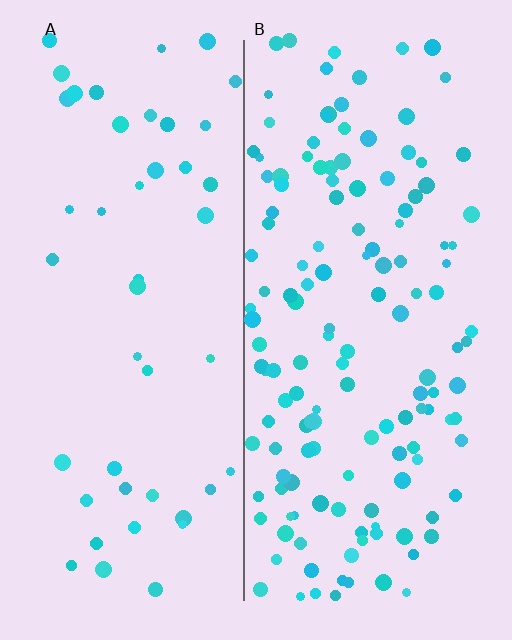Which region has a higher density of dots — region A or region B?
B (the right).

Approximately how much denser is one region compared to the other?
Approximately 3.1× — region B over region A.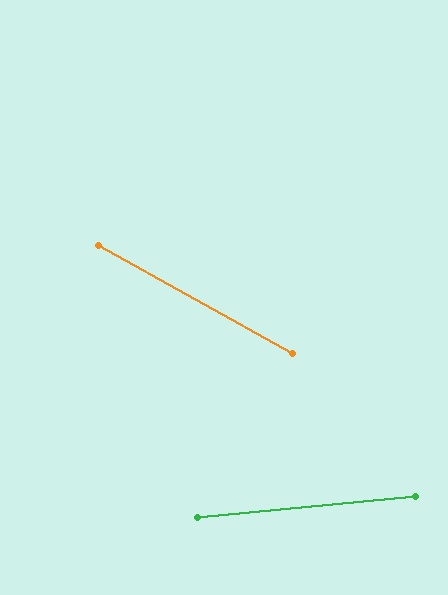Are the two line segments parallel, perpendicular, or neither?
Neither parallel nor perpendicular — they differ by about 35°.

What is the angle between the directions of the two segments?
Approximately 35 degrees.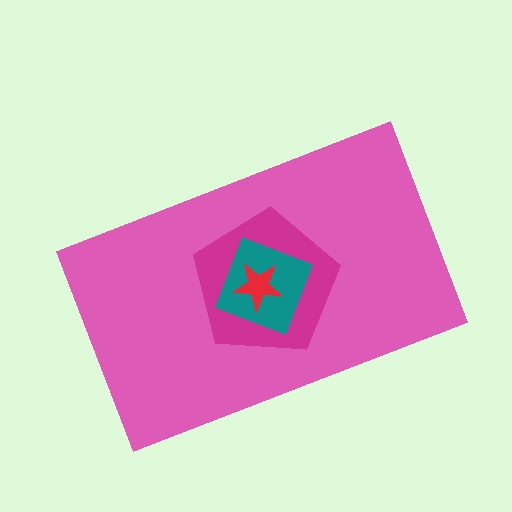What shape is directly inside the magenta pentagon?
The teal square.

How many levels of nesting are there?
4.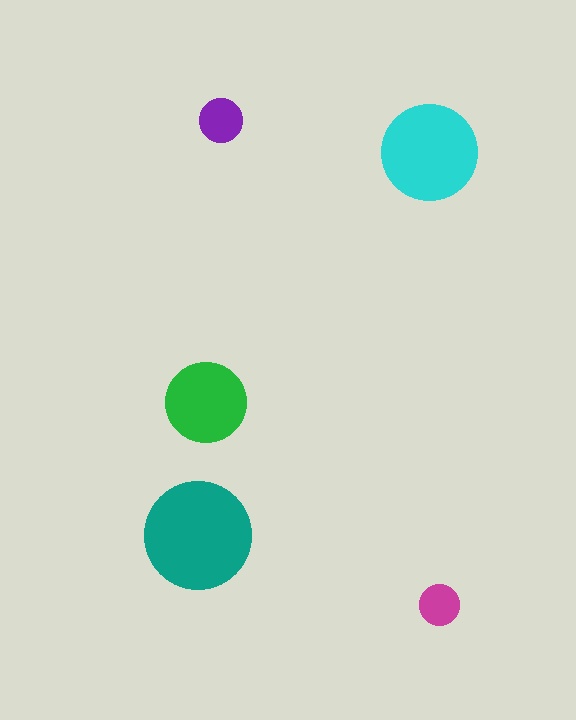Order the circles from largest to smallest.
the teal one, the cyan one, the green one, the purple one, the magenta one.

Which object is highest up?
The purple circle is topmost.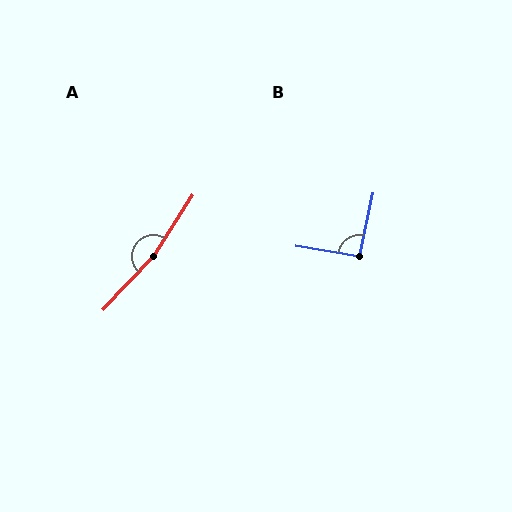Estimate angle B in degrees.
Approximately 93 degrees.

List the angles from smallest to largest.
B (93°), A (170°).